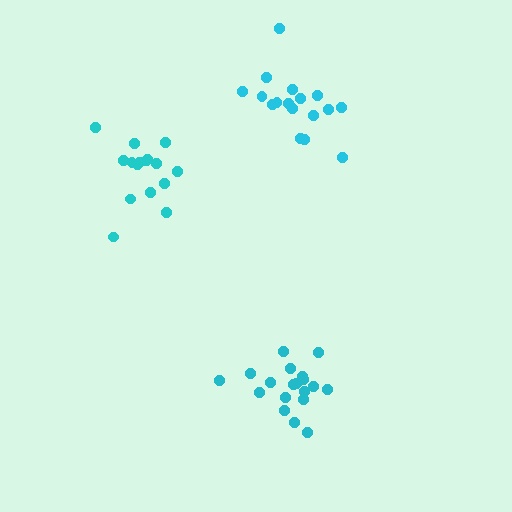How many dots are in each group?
Group 1: 17 dots, Group 2: 19 dots, Group 3: 16 dots (52 total).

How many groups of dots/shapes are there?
There are 3 groups.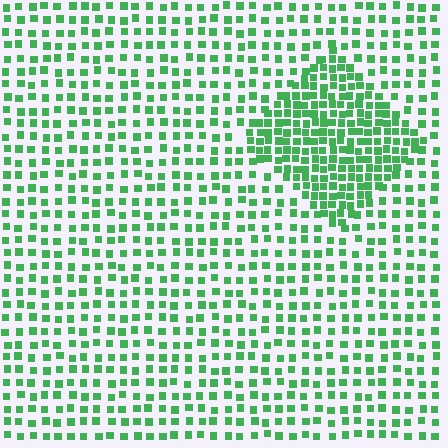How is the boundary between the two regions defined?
The boundary is defined by a change in element density (approximately 2.0x ratio). All elements are the same color, size, and shape.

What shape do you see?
I see a diamond.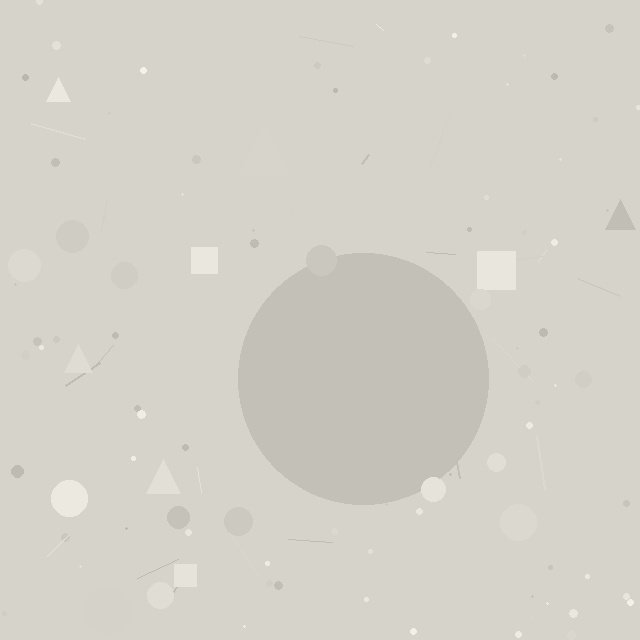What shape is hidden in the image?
A circle is hidden in the image.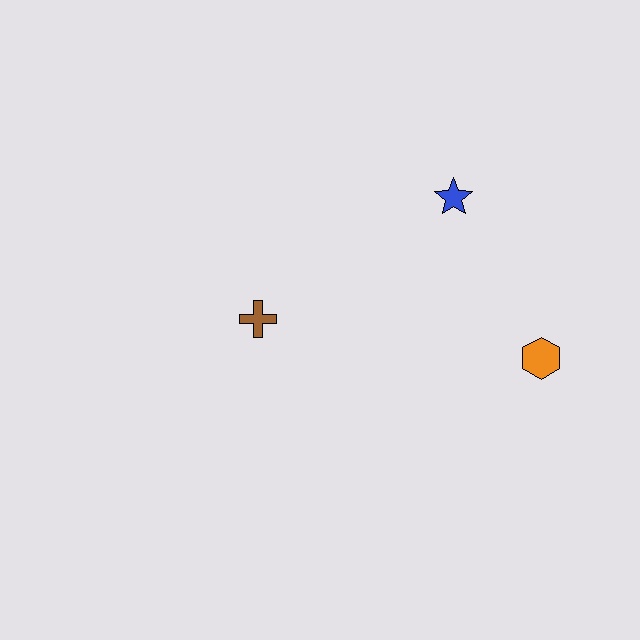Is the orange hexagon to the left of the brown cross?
No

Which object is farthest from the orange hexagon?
The brown cross is farthest from the orange hexagon.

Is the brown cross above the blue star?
No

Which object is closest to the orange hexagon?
The blue star is closest to the orange hexagon.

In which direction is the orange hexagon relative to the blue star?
The orange hexagon is below the blue star.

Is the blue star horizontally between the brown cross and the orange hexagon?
Yes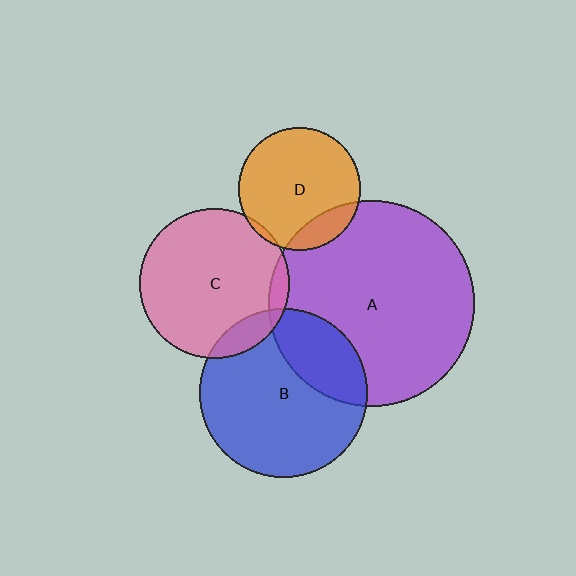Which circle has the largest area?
Circle A (purple).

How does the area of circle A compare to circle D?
Approximately 2.8 times.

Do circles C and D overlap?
Yes.